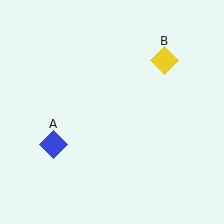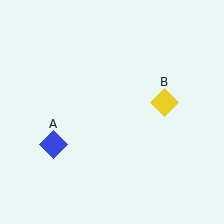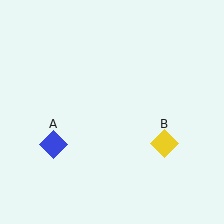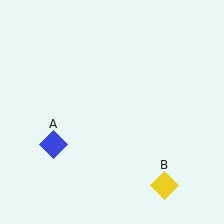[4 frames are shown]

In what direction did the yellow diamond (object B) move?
The yellow diamond (object B) moved down.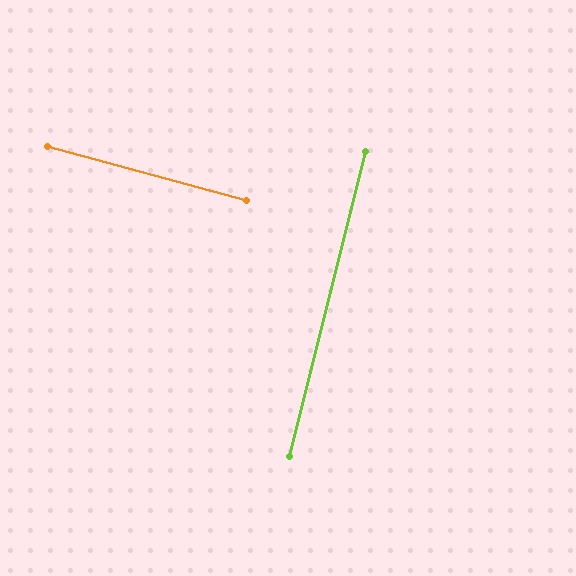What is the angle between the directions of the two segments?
Approximately 89 degrees.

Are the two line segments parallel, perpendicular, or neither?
Perpendicular — they meet at approximately 89°.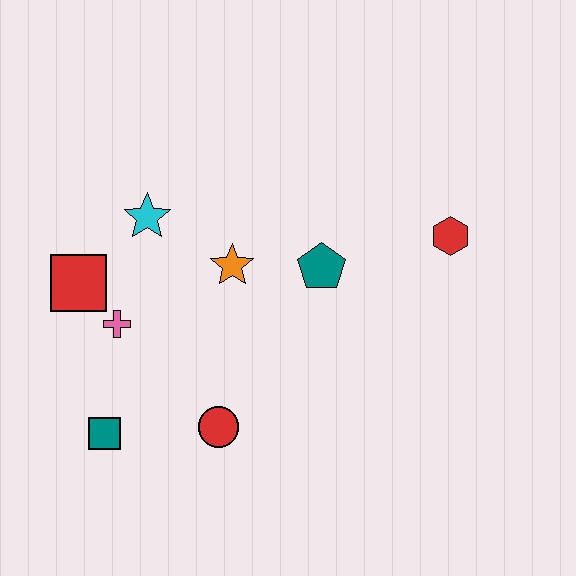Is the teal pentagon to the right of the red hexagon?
No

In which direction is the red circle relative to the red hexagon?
The red circle is to the left of the red hexagon.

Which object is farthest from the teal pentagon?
The teal square is farthest from the teal pentagon.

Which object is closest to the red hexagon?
The teal pentagon is closest to the red hexagon.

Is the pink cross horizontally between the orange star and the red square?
Yes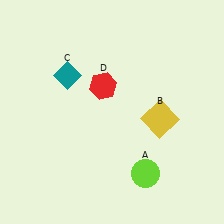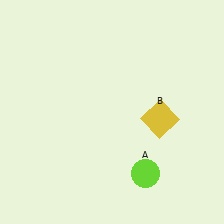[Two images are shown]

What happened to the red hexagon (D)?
The red hexagon (D) was removed in Image 2. It was in the top-left area of Image 1.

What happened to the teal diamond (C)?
The teal diamond (C) was removed in Image 2. It was in the top-left area of Image 1.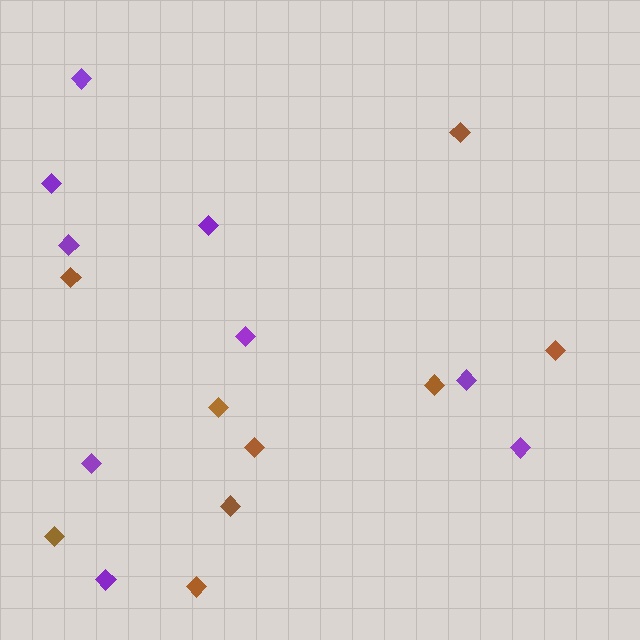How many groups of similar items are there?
There are 2 groups: one group of purple diamonds (9) and one group of brown diamonds (9).